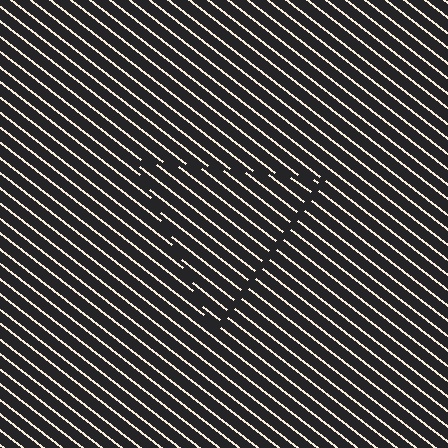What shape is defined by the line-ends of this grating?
An illusory triangle. The interior of the shape contains the same grating, shifted by half a period — the contour is defined by the phase discontinuity where line-ends from the inner and outer gratings abut.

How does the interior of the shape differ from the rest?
The interior of the shape contains the same grating, shifted by half a period — the contour is defined by the phase discontinuity where line-ends from the inner and outer gratings abut.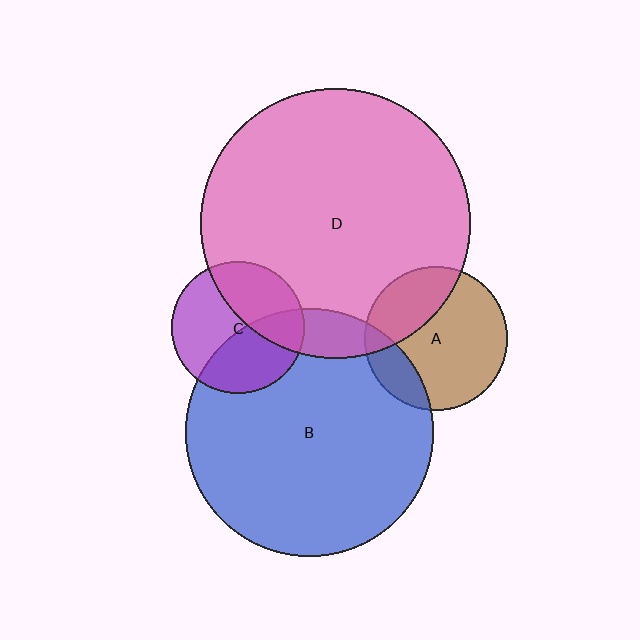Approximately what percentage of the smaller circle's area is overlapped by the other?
Approximately 10%.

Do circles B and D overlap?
Yes.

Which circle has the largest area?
Circle D (pink).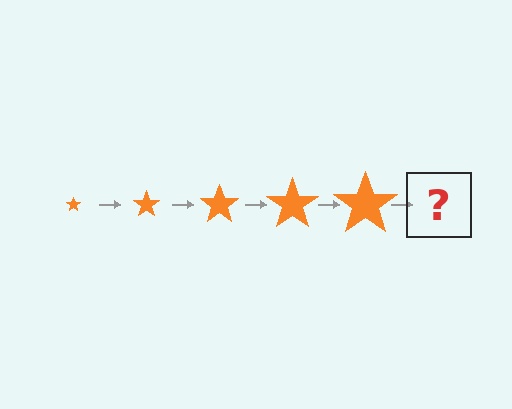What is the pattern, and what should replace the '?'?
The pattern is that the star gets progressively larger each step. The '?' should be an orange star, larger than the previous one.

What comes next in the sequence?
The next element should be an orange star, larger than the previous one.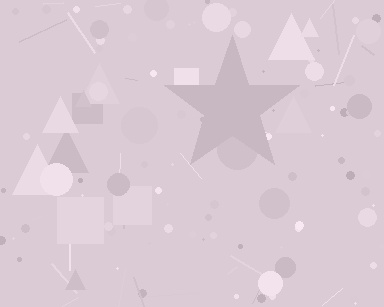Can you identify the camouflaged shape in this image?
The camouflaged shape is a star.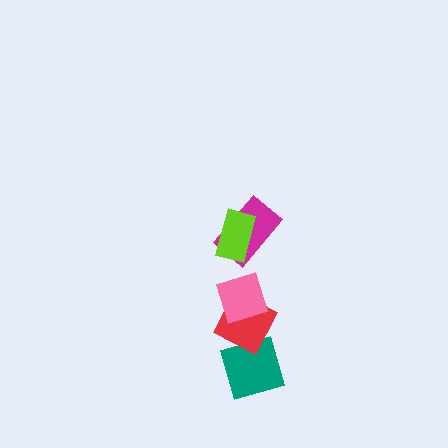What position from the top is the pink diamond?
The pink diamond is 3rd from the top.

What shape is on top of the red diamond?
The pink diamond is on top of the red diamond.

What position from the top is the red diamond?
The red diamond is 4th from the top.